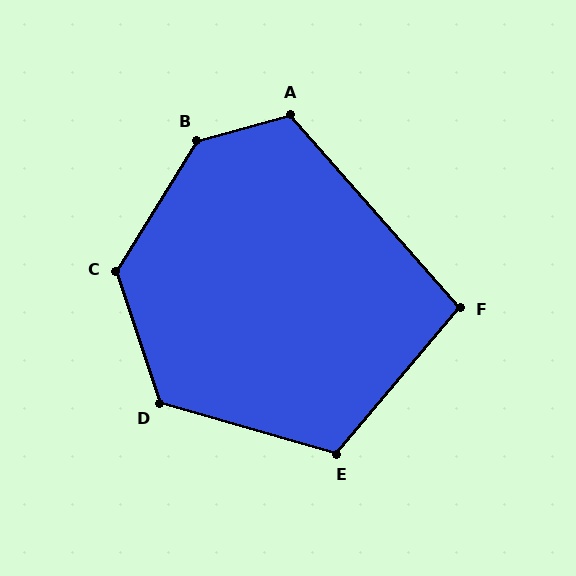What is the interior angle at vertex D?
Approximately 124 degrees (obtuse).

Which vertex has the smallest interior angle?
F, at approximately 98 degrees.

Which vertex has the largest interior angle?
B, at approximately 137 degrees.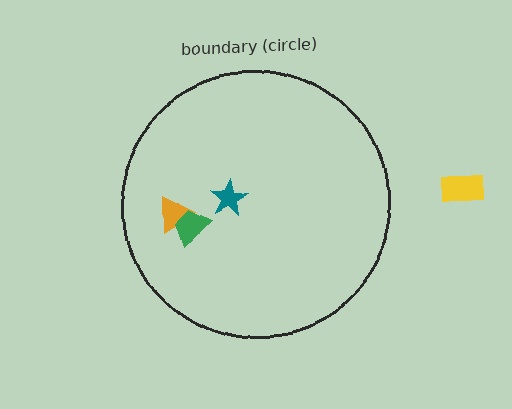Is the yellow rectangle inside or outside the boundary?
Outside.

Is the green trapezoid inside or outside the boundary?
Inside.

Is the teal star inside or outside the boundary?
Inside.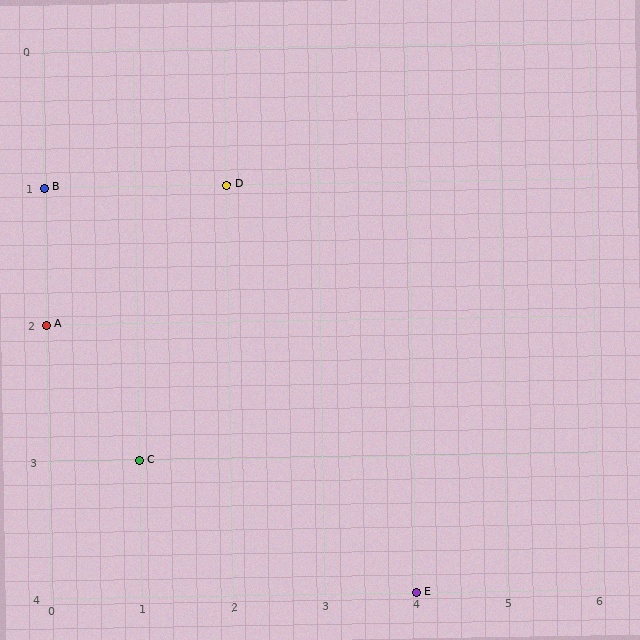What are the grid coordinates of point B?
Point B is at grid coordinates (0, 1).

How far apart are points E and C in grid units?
Points E and C are 3 columns and 1 row apart (about 3.2 grid units diagonally).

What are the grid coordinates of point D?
Point D is at grid coordinates (2, 1).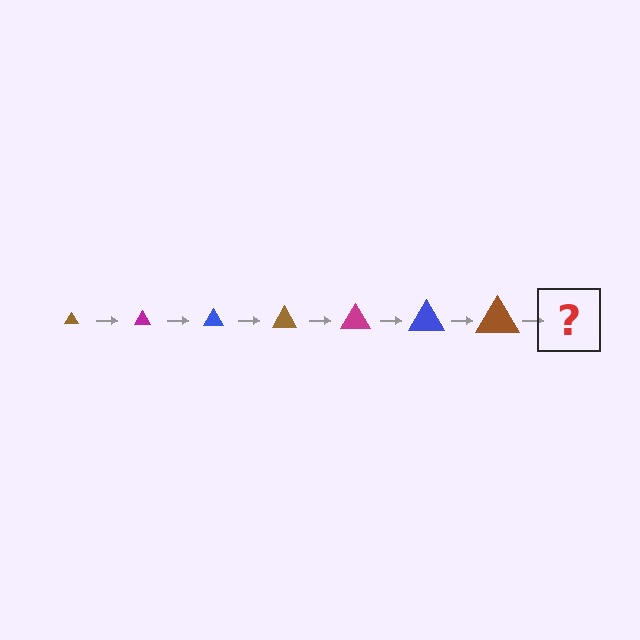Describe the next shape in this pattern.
It should be a magenta triangle, larger than the previous one.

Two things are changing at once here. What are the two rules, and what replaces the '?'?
The two rules are that the triangle grows larger each step and the color cycles through brown, magenta, and blue. The '?' should be a magenta triangle, larger than the previous one.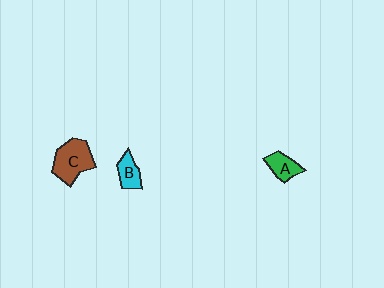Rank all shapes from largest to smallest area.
From largest to smallest: C (brown), A (green), B (cyan).